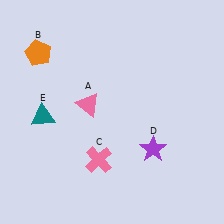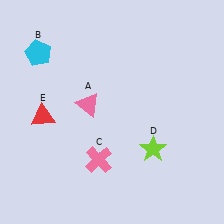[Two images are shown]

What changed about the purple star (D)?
In Image 1, D is purple. In Image 2, it changed to lime.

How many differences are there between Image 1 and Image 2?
There are 3 differences between the two images.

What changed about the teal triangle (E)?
In Image 1, E is teal. In Image 2, it changed to red.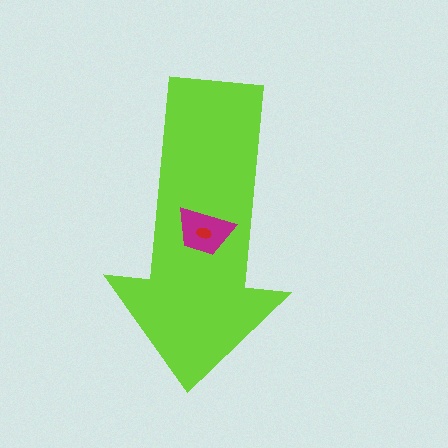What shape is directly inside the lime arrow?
The magenta trapezoid.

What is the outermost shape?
The lime arrow.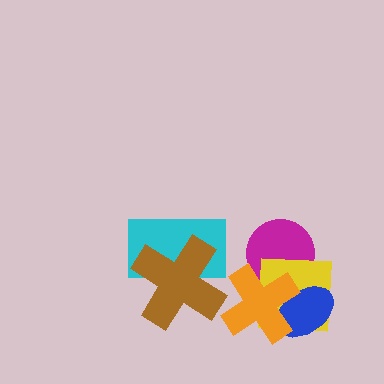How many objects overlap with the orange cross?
3 objects overlap with the orange cross.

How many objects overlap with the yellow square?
3 objects overlap with the yellow square.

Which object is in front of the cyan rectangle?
The brown cross is in front of the cyan rectangle.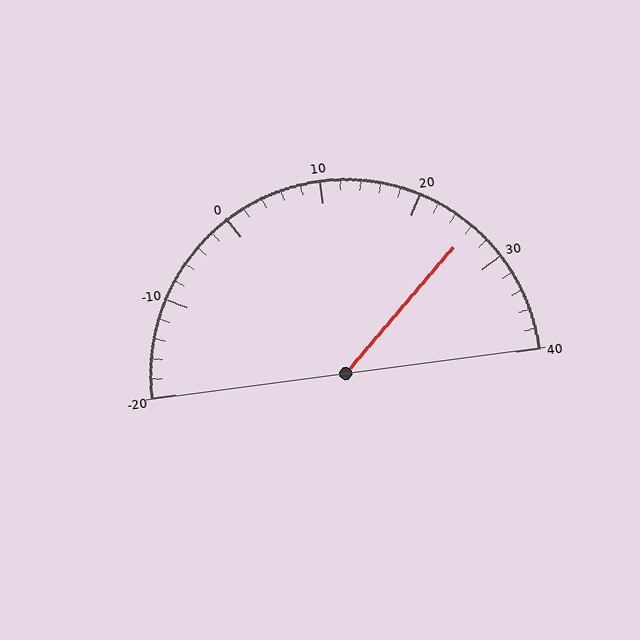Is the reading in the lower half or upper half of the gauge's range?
The reading is in the upper half of the range (-20 to 40).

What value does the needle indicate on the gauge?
The needle indicates approximately 26.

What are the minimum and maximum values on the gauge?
The gauge ranges from -20 to 40.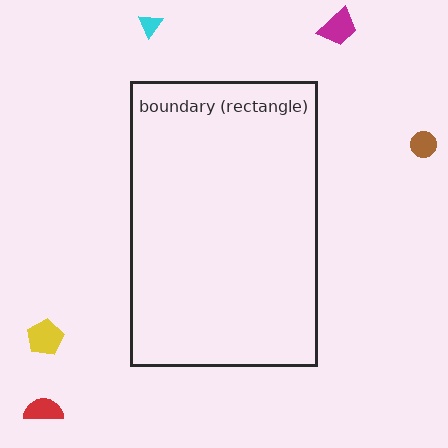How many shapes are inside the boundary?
0 inside, 5 outside.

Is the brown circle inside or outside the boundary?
Outside.